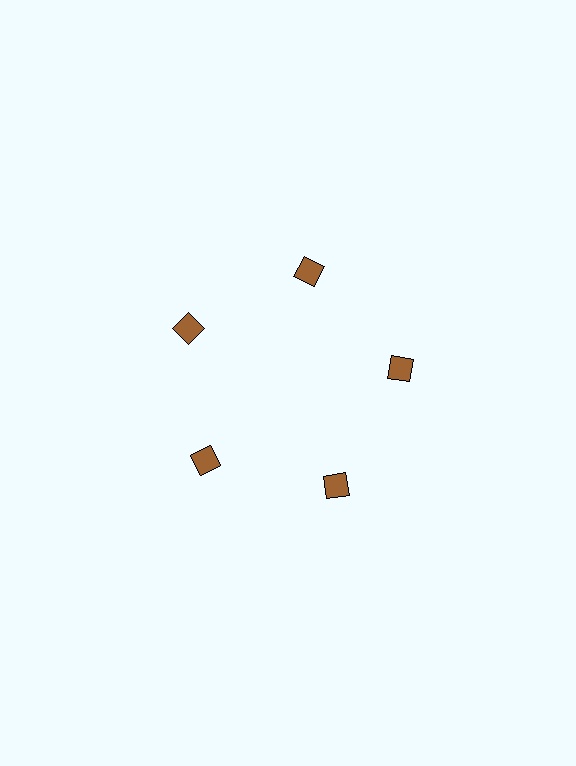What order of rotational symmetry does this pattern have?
This pattern has 5-fold rotational symmetry.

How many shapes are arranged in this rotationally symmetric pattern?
There are 5 shapes, arranged in 5 groups of 1.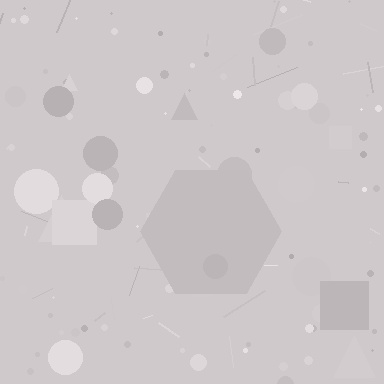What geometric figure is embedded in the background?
A hexagon is embedded in the background.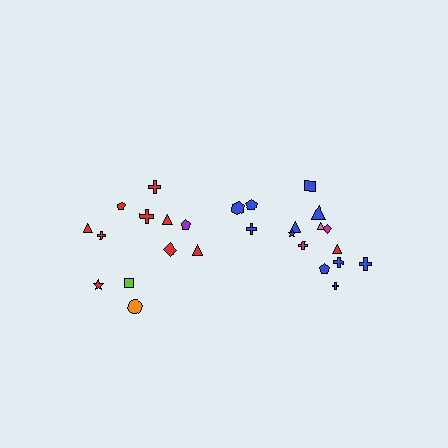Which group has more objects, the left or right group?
The right group.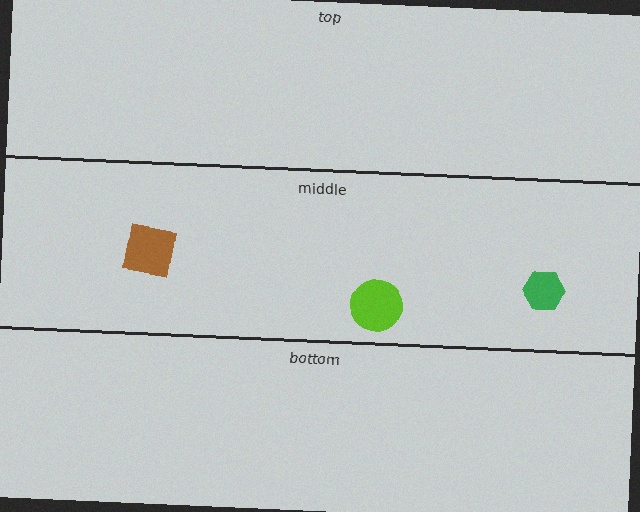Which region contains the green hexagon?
The middle region.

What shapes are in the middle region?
The green hexagon, the lime circle, the brown square.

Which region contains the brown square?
The middle region.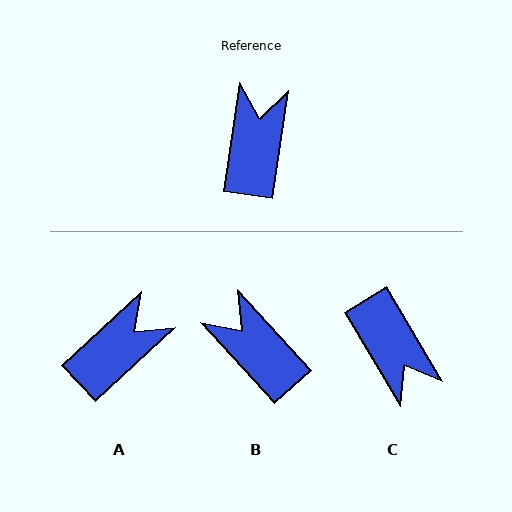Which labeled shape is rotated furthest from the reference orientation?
C, about 141 degrees away.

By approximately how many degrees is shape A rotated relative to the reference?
Approximately 39 degrees clockwise.